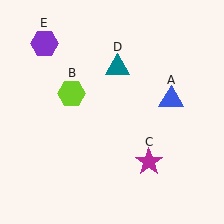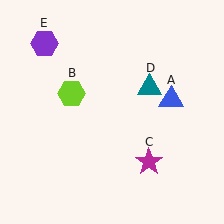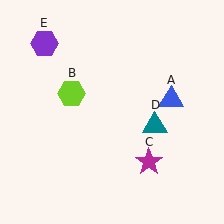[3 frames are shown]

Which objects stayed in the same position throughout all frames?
Blue triangle (object A) and lime hexagon (object B) and magenta star (object C) and purple hexagon (object E) remained stationary.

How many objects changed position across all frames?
1 object changed position: teal triangle (object D).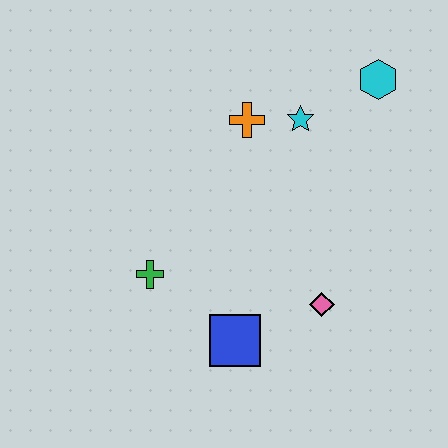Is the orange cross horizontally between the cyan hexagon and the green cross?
Yes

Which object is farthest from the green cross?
The cyan hexagon is farthest from the green cross.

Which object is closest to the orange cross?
The cyan star is closest to the orange cross.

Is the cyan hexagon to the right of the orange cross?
Yes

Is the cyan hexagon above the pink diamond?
Yes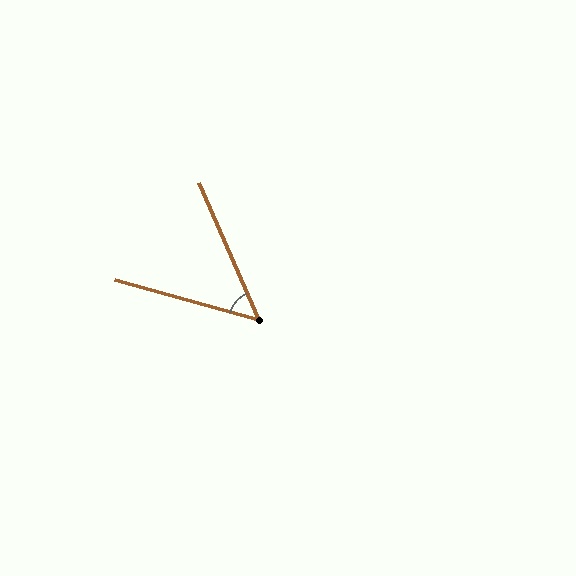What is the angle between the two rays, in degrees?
Approximately 51 degrees.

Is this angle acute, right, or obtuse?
It is acute.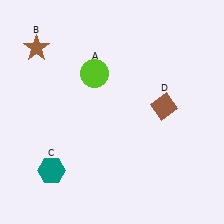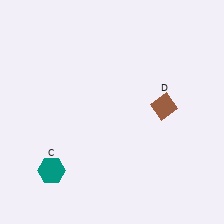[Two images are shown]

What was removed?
The lime circle (A), the brown star (B) were removed in Image 2.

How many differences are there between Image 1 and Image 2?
There are 2 differences between the two images.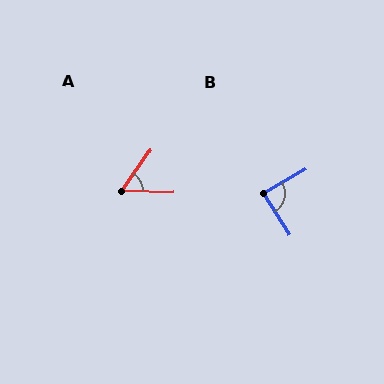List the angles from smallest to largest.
A (54°), B (88°).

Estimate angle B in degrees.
Approximately 88 degrees.